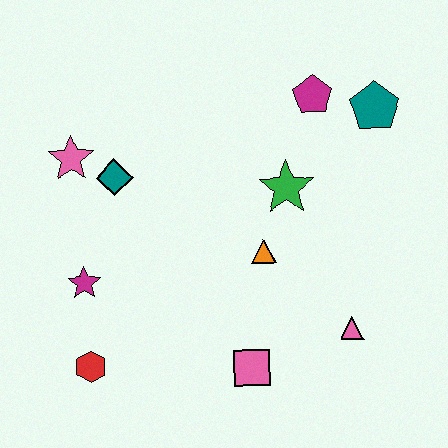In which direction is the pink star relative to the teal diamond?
The pink star is to the left of the teal diamond.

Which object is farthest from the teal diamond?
The pink triangle is farthest from the teal diamond.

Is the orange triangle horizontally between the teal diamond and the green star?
Yes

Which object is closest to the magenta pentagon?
The teal pentagon is closest to the magenta pentagon.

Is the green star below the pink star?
Yes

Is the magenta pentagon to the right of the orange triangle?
Yes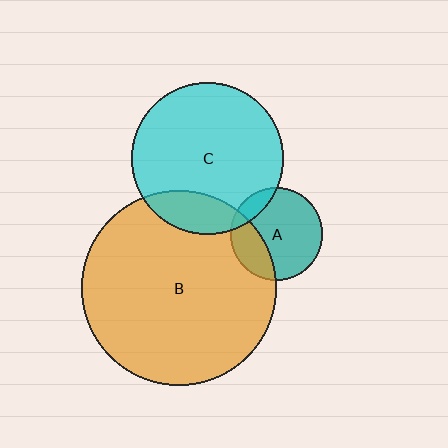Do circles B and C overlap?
Yes.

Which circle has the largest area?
Circle B (orange).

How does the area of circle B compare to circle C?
Approximately 1.6 times.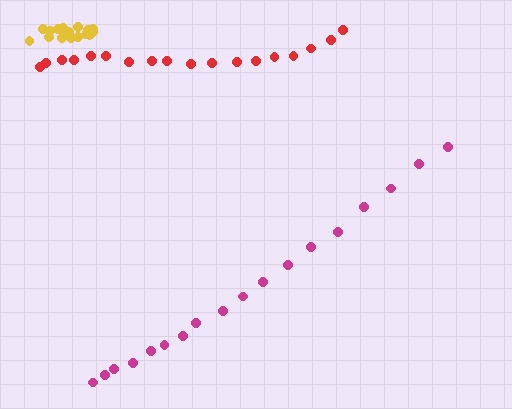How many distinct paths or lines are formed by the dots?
There are 3 distinct paths.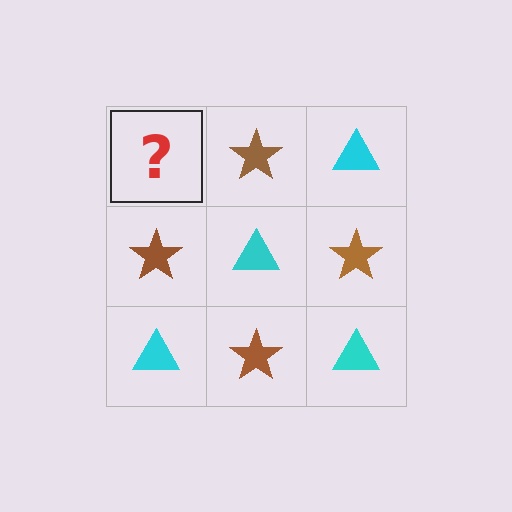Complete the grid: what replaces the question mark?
The question mark should be replaced with a cyan triangle.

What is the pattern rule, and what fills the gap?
The rule is that it alternates cyan triangle and brown star in a checkerboard pattern. The gap should be filled with a cyan triangle.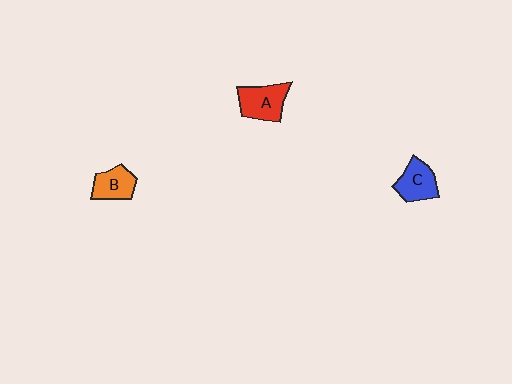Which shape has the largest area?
Shape A (red).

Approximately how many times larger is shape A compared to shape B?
Approximately 1.2 times.